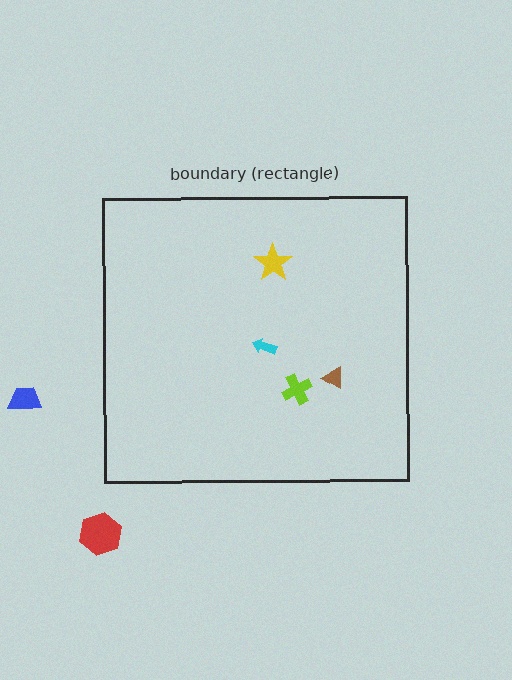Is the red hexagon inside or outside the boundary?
Outside.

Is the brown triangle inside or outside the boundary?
Inside.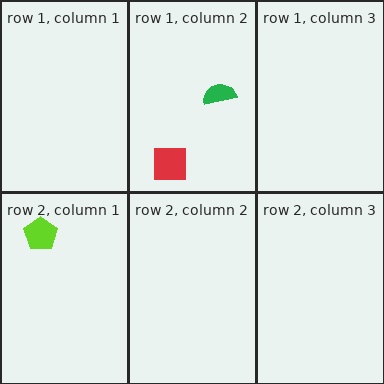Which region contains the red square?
The row 1, column 2 region.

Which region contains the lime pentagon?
The row 2, column 1 region.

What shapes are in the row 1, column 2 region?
The green semicircle, the red square.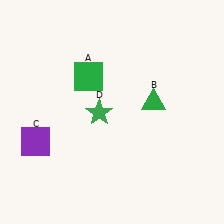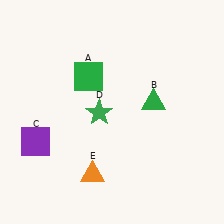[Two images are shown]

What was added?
An orange triangle (E) was added in Image 2.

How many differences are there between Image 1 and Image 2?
There is 1 difference between the two images.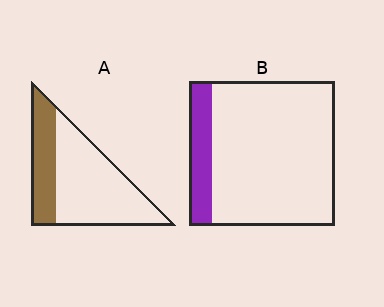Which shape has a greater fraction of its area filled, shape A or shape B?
Shape A.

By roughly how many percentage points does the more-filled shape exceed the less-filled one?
By roughly 15 percentage points (A over B).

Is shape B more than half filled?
No.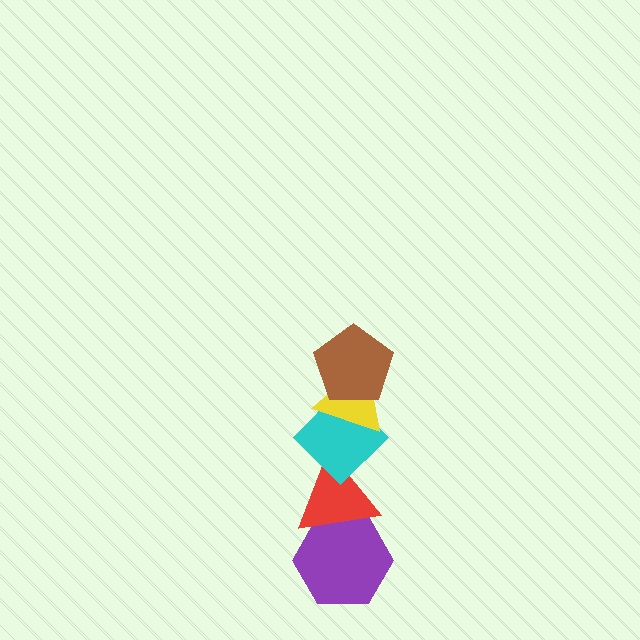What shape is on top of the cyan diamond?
The yellow triangle is on top of the cyan diamond.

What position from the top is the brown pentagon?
The brown pentagon is 1st from the top.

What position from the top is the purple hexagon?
The purple hexagon is 5th from the top.